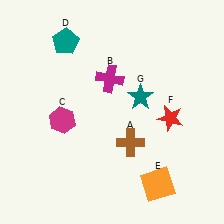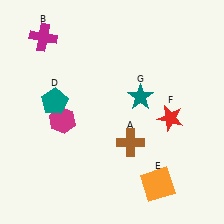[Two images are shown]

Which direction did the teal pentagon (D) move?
The teal pentagon (D) moved down.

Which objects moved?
The objects that moved are: the magenta cross (B), the teal pentagon (D).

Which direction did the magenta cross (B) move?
The magenta cross (B) moved left.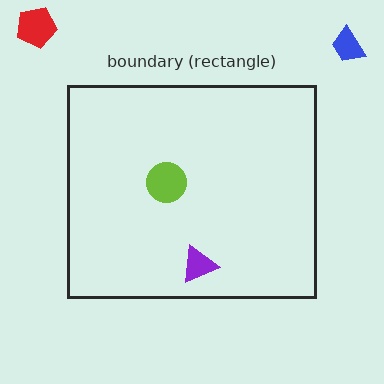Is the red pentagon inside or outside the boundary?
Outside.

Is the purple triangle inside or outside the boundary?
Inside.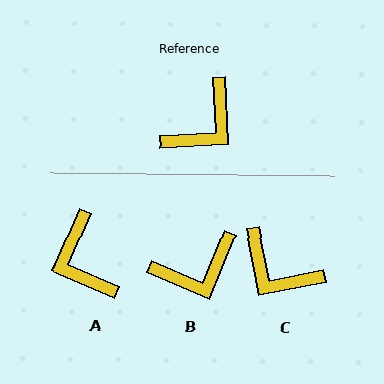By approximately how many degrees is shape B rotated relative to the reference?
Approximately 25 degrees clockwise.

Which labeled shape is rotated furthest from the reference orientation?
A, about 116 degrees away.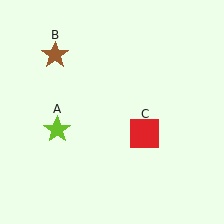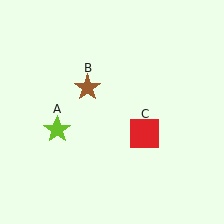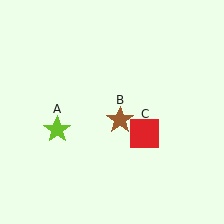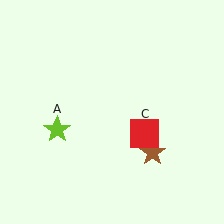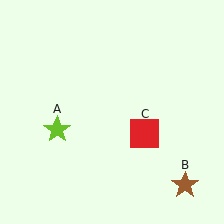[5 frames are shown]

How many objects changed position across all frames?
1 object changed position: brown star (object B).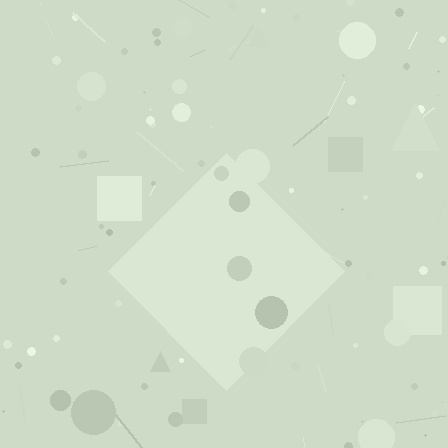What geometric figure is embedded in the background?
A diamond is embedded in the background.